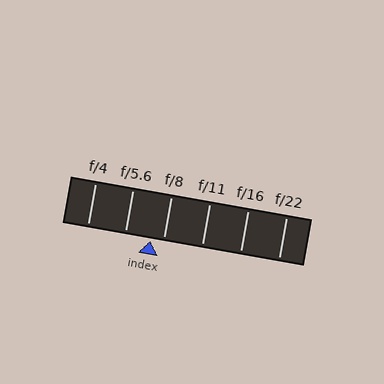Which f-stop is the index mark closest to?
The index mark is closest to f/8.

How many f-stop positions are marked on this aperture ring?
There are 6 f-stop positions marked.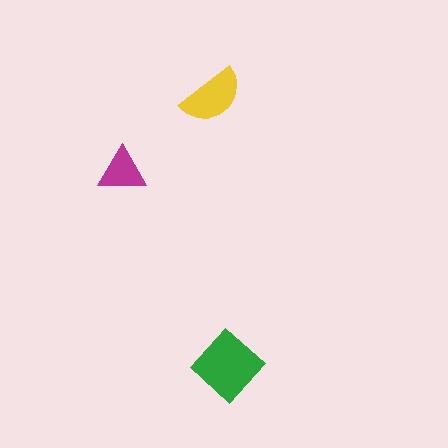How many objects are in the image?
There are 3 objects in the image.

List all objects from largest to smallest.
The green diamond, the yellow semicircle, the magenta triangle.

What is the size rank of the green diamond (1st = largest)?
1st.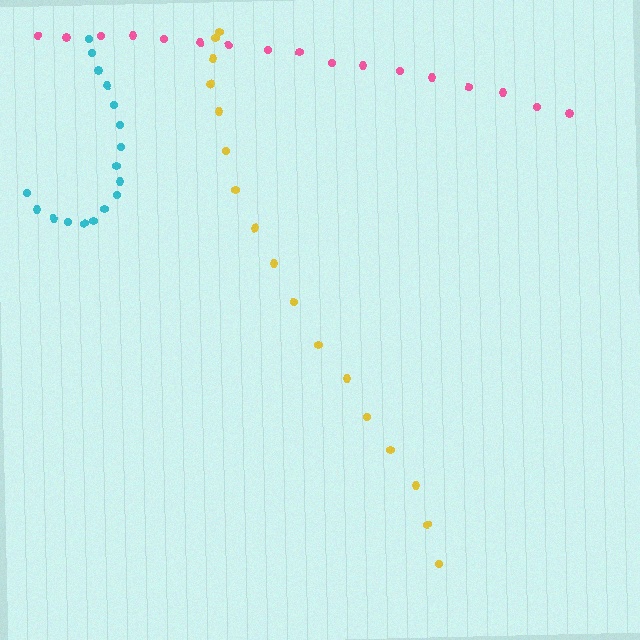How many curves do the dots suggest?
There are 3 distinct paths.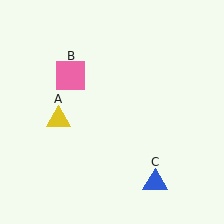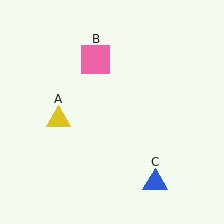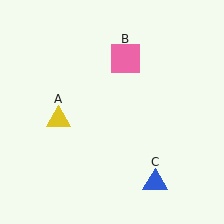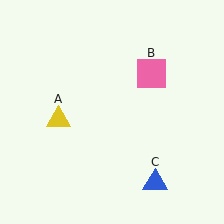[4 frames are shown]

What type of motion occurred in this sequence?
The pink square (object B) rotated clockwise around the center of the scene.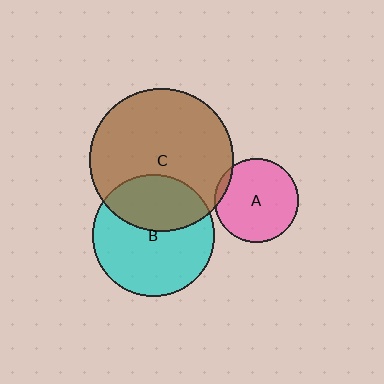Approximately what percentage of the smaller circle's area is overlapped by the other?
Approximately 5%.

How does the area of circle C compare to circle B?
Approximately 1.4 times.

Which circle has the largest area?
Circle C (brown).